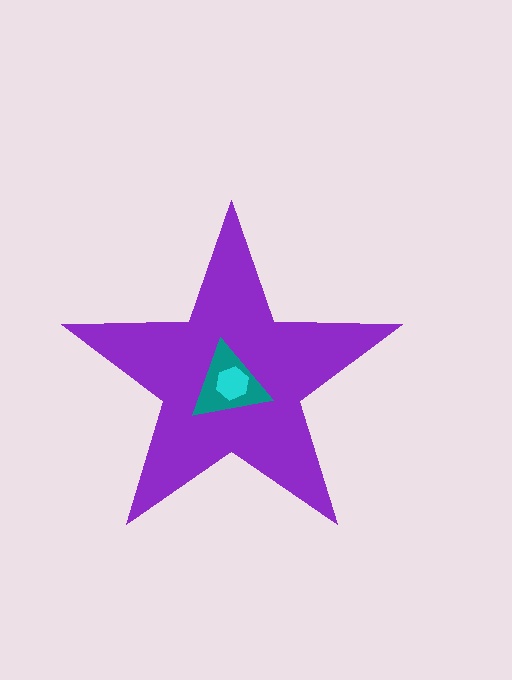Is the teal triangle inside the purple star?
Yes.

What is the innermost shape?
The cyan hexagon.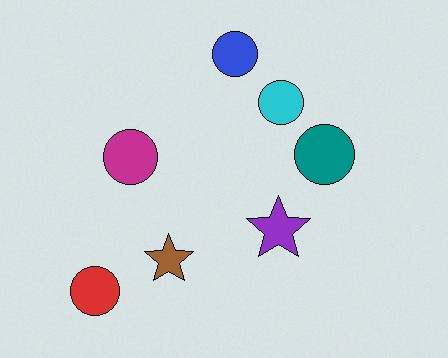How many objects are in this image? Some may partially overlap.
There are 7 objects.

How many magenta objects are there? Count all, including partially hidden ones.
There is 1 magenta object.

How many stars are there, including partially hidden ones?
There are 2 stars.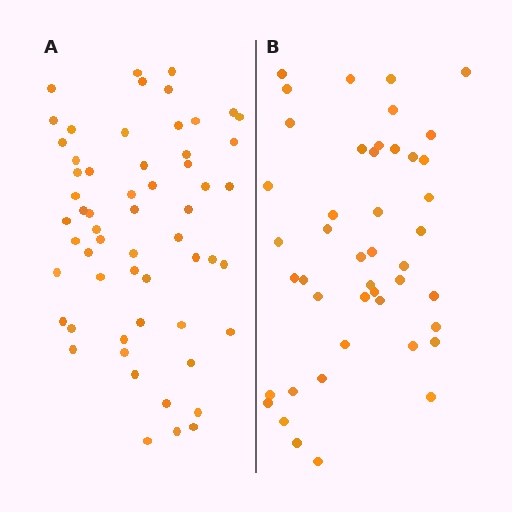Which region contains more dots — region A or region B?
Region A (the left region) has more dots.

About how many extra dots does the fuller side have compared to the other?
Region A has approximately 15 more dots than region B.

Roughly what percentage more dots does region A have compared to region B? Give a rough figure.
About 30% more.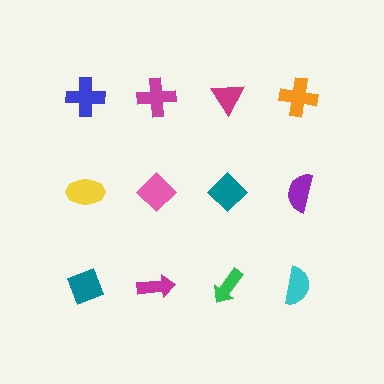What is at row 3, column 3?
A green arrow.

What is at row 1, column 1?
A blue cross.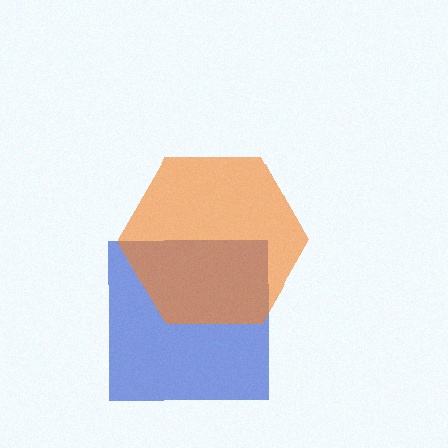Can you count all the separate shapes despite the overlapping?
Yes, there are 2 separate shapes.